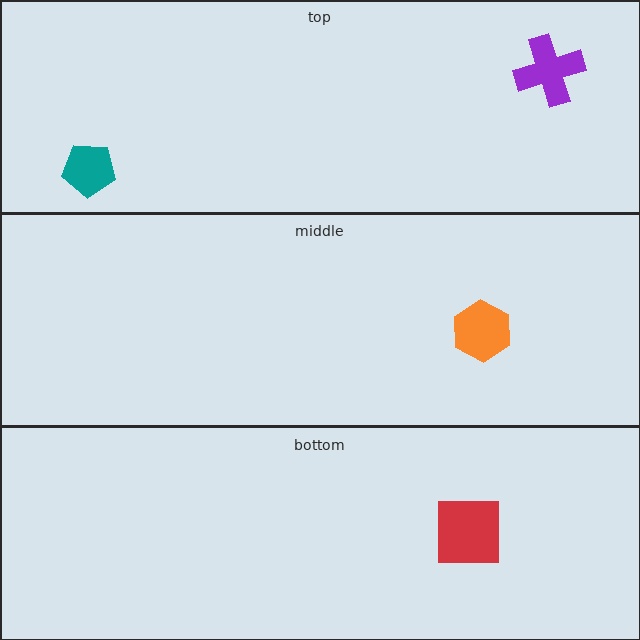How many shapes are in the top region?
2.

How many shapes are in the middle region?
1.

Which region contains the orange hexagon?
The middle region.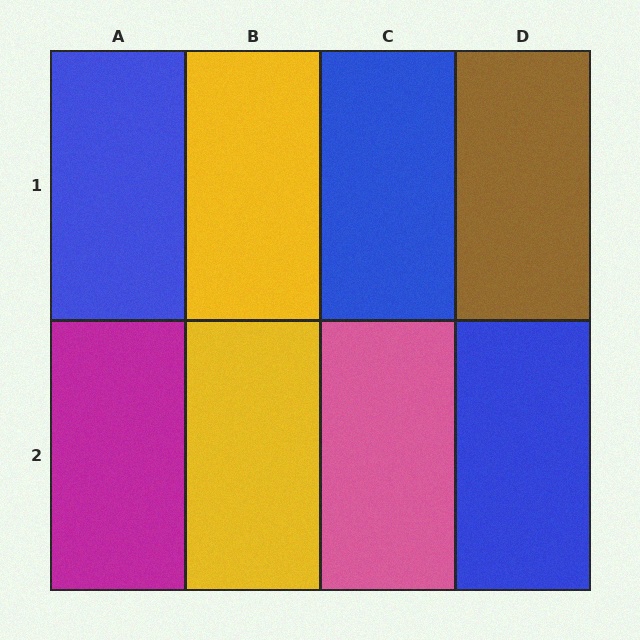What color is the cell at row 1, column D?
Brown.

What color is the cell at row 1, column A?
Blue.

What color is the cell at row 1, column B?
Yellow.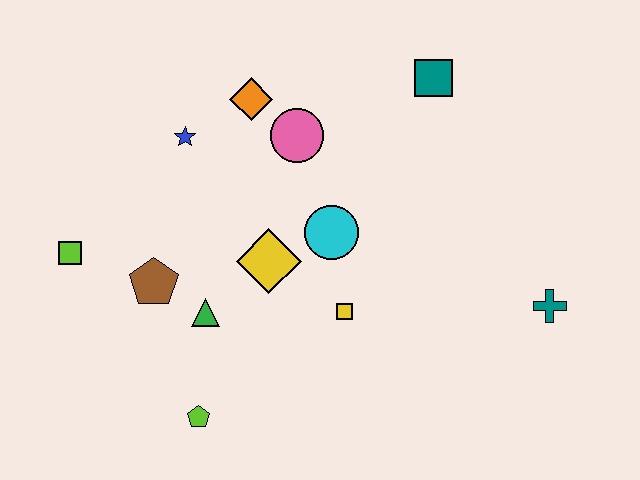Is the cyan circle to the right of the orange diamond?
Yes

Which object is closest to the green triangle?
The brown pentagon is closest to the green triangle.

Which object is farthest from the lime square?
The teal cross is farthest from the lime square.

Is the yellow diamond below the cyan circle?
Yes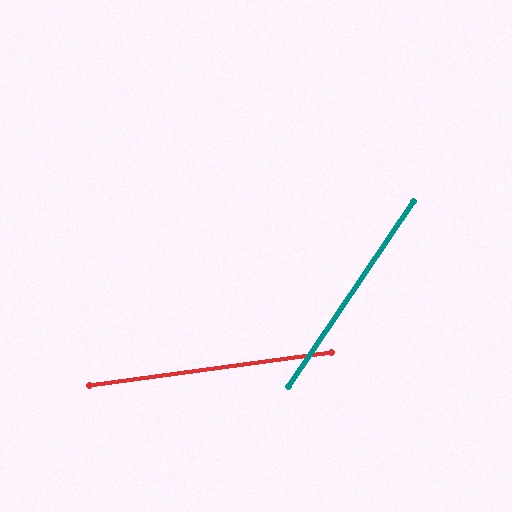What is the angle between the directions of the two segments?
Approximately 48 degrees.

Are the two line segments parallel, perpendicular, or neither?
Neither parallel nor perpendicular — they differ by about 48°.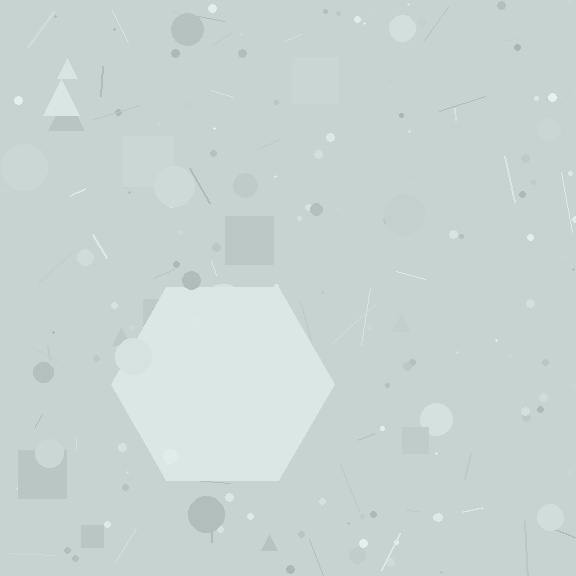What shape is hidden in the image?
A hexagon is hidden in the image.